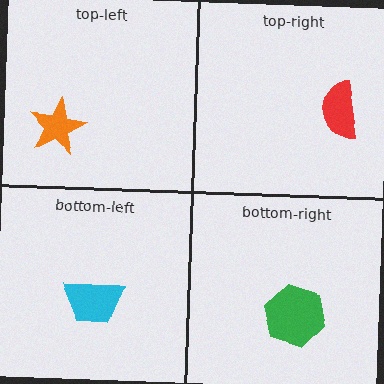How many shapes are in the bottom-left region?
1.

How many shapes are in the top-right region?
1.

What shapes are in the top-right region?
The red semicircle.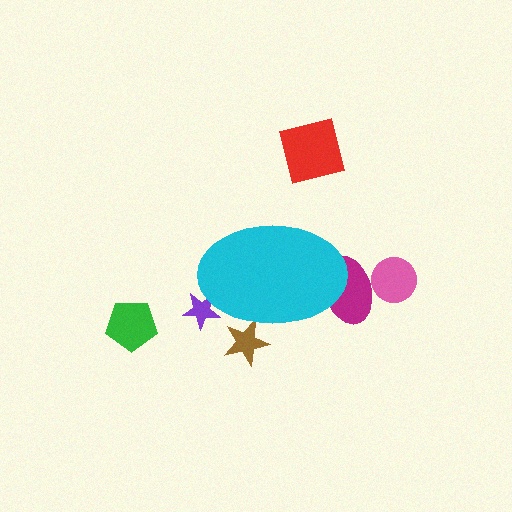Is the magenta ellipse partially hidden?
Yes, the magenta ellipse is partially hidden behind the cyan ellipse.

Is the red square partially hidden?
No, the red square is fully visible.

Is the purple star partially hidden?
Yes, the purple star is partially hidden behind the cyan ellipse.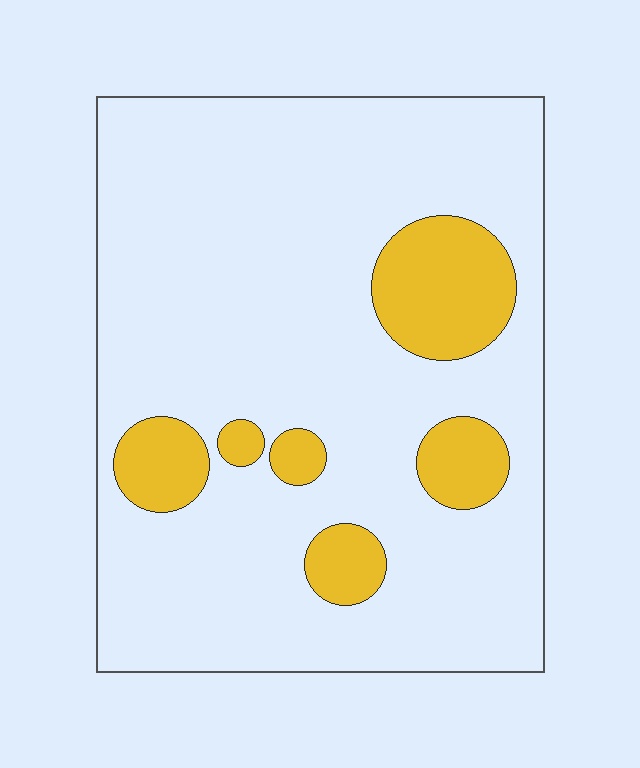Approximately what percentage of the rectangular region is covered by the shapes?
Approximately 15%.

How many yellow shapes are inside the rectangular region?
6.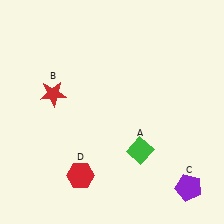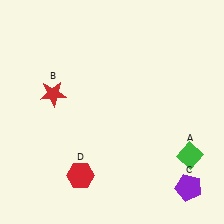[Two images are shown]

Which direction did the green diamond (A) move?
The green diamond (A) moved right.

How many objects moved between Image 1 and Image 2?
1 object moved between the two images.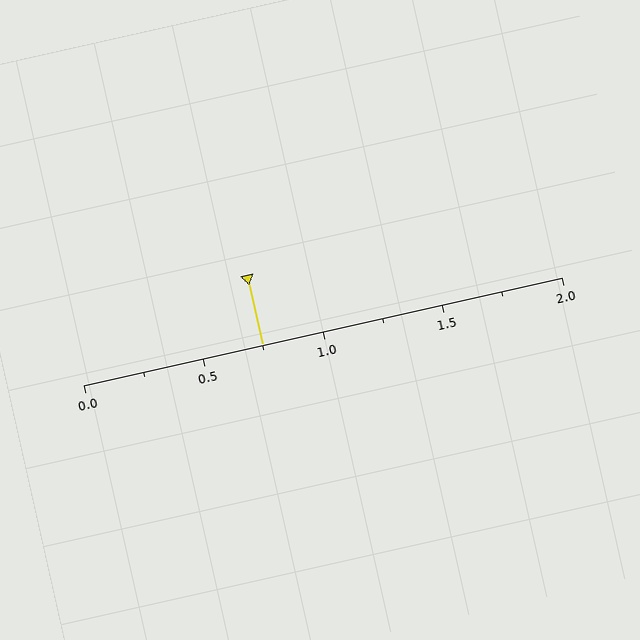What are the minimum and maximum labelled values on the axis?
The axis runs from 0.0 to 2.0.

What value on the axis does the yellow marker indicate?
The marker indicates approximately 0.75.